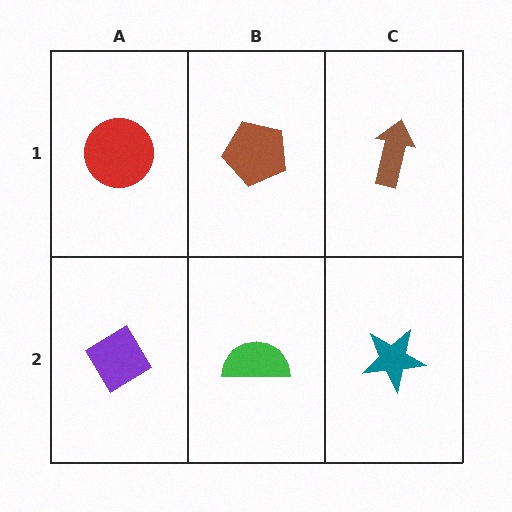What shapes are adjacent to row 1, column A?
A purple diamond (row 2, column A), a brown pentagon (row 1, column B).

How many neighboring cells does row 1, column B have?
3.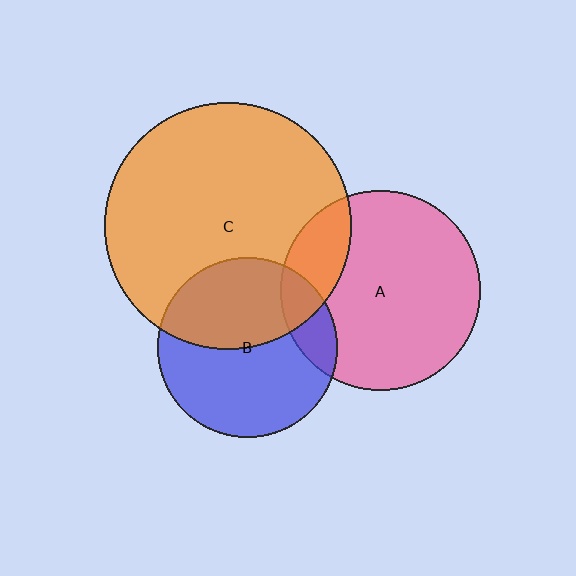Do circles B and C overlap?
Yes.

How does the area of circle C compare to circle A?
Approximately 1.5 times.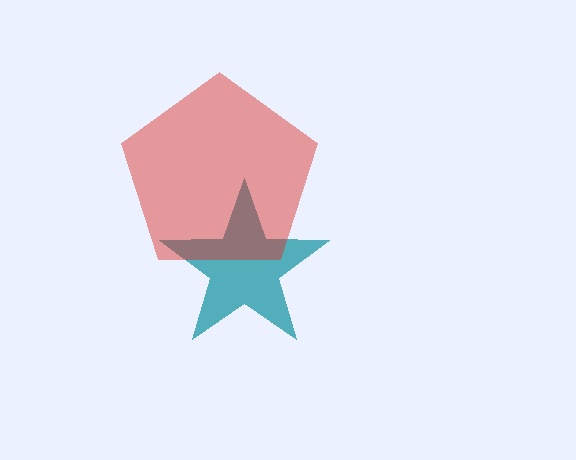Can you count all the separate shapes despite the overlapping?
Yes, there are 2 separate shapes.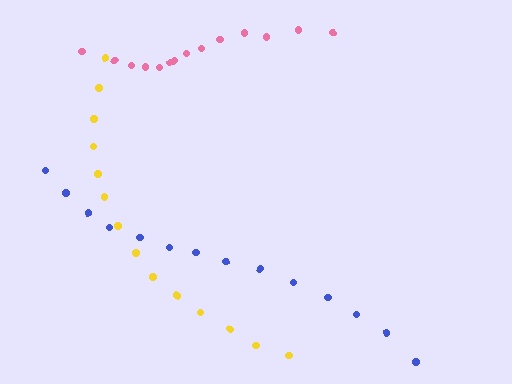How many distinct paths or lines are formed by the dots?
There are 3 distinct paths.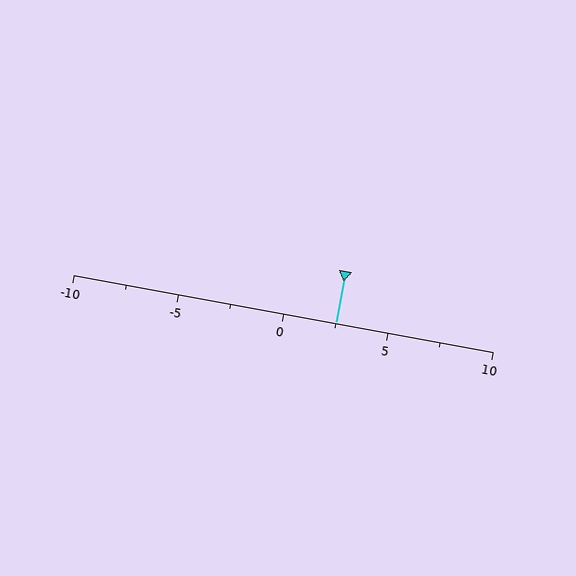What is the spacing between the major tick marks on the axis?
The major ticks are spaced 5 apart.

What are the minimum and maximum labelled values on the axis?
The axis runs from -10 to 10.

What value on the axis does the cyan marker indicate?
The marker indicates approximately 2.5.